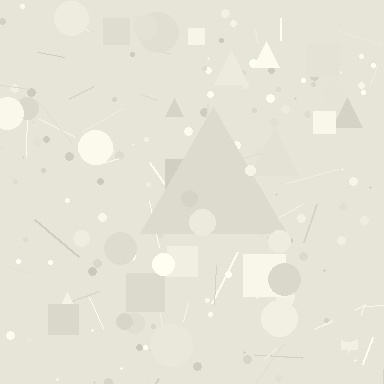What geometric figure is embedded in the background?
A triangle is embedded in the background.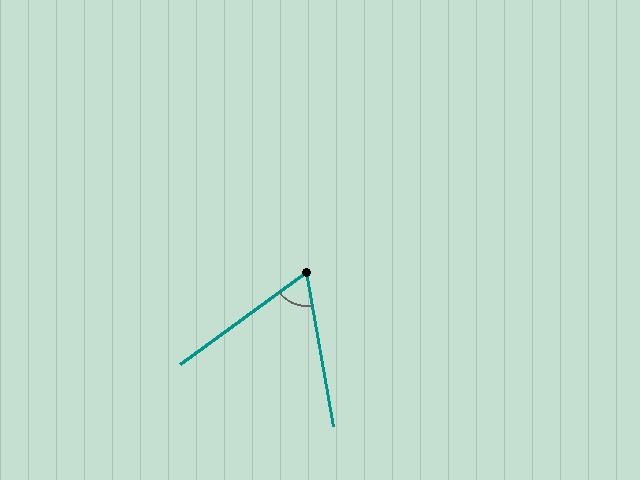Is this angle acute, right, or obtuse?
It is acute.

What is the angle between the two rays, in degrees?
Approximately 64 degrees.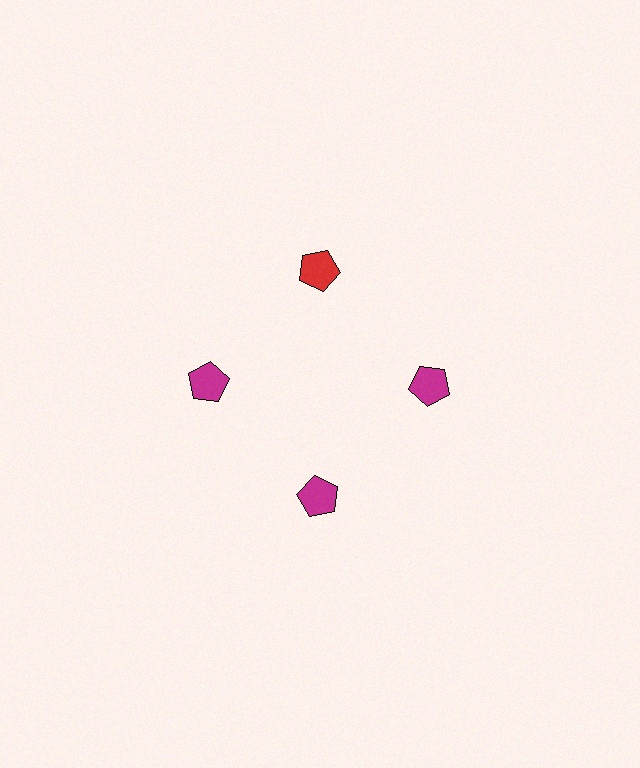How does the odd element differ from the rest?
It has a different color: red instead of magenta.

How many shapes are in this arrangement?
There are 4 shapes arranged in a ring pattern.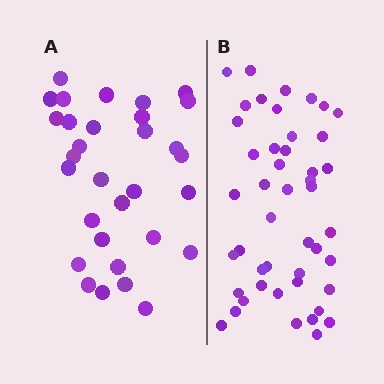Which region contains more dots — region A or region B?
Region B (the right region) has more dots.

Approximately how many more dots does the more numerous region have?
Region B has approximately 15 more dots than region A.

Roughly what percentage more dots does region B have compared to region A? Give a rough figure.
About 50% more.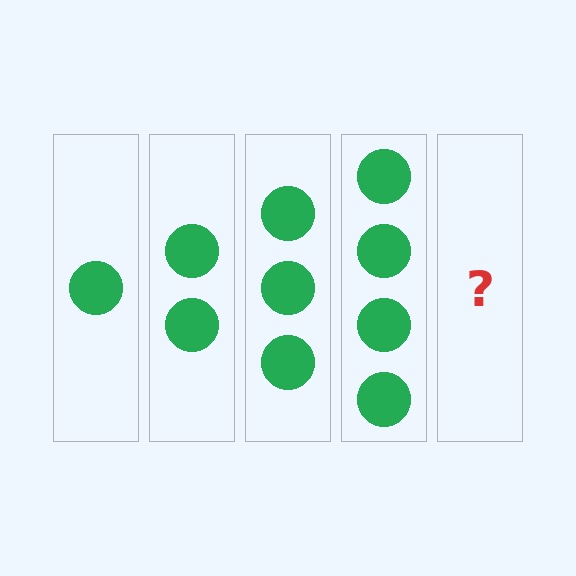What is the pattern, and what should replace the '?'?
The pattern is that each step adds one more circle. The '?' should be 5 circles.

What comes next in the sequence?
The next element should be 5 circles.